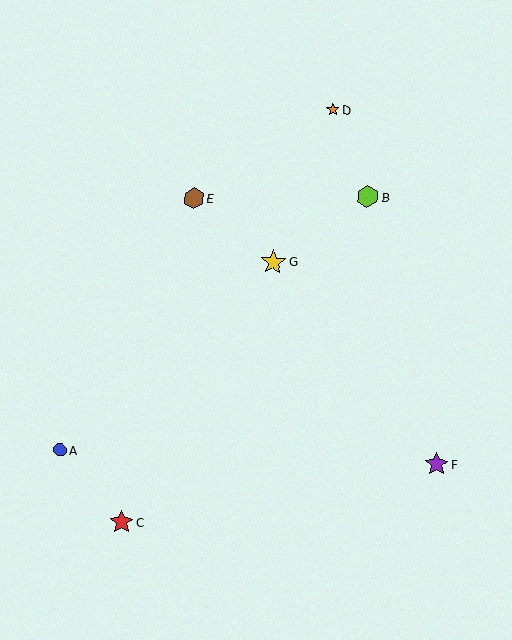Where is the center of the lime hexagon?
The center of the lime hexagon is at (368, 197).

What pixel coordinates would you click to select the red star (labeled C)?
Click at (121, 522) to select the red star C.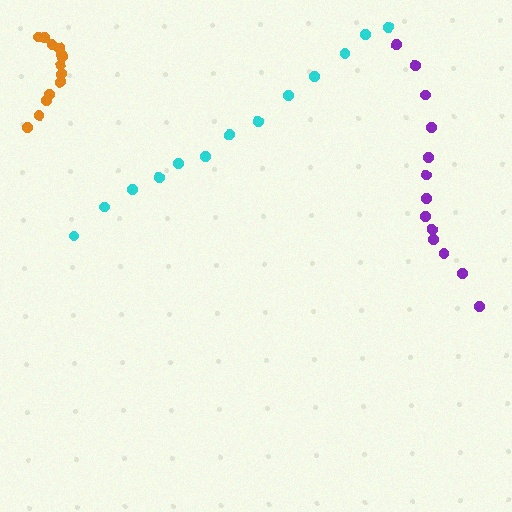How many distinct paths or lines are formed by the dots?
There are 3 distinct paths.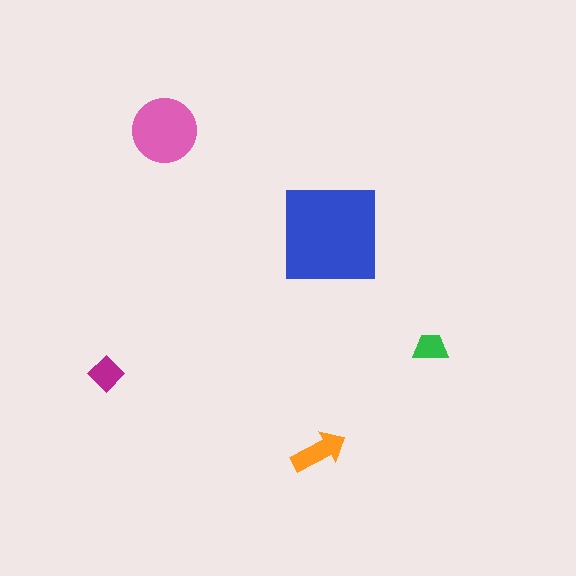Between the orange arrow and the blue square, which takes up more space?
The blue square.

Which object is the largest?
The blue square.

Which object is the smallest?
The green trapezoid.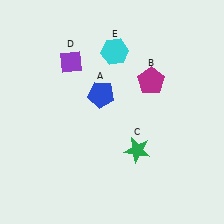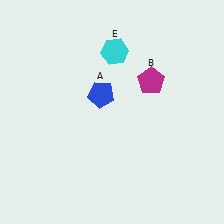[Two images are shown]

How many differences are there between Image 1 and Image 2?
There are 2 differences between the two images.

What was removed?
The green star (C), the purple diamond (D) were removed in Image 2.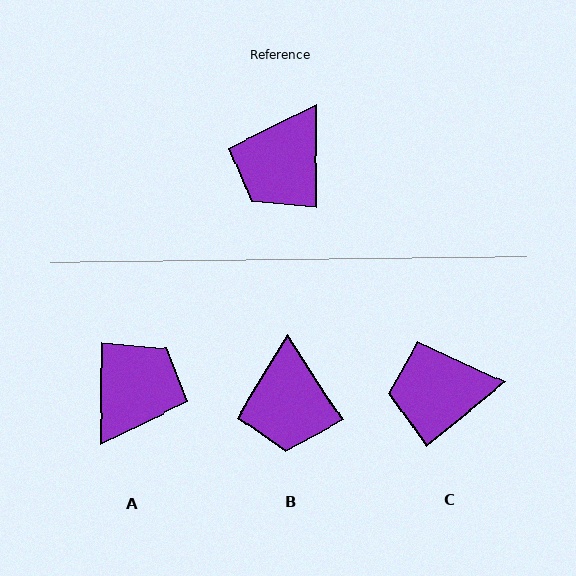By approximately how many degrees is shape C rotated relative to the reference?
Approximately 51 degrees clockwise.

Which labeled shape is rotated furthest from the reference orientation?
A, about 180 degrees away.